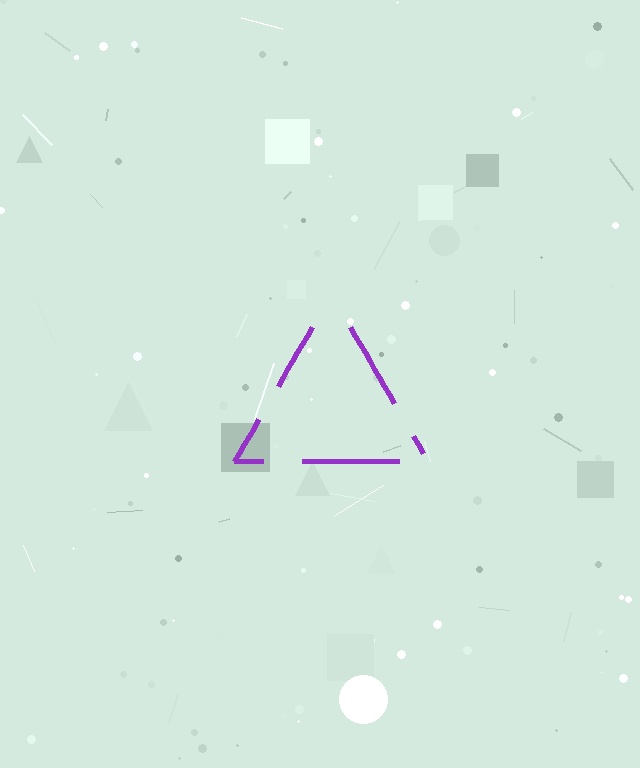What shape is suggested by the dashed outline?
The dashed outline suggests a triangle.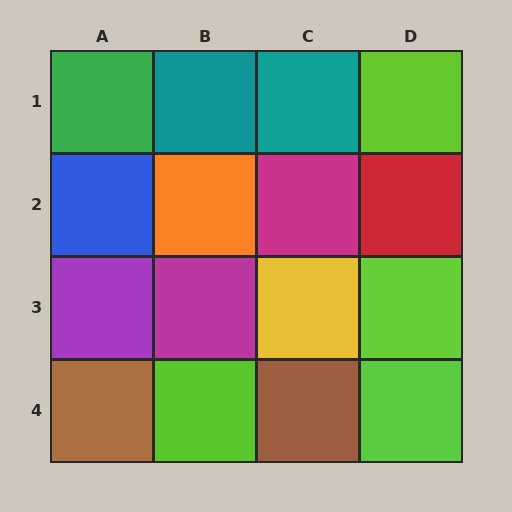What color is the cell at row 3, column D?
Lime.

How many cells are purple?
1 cell is purple.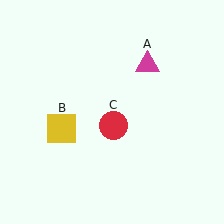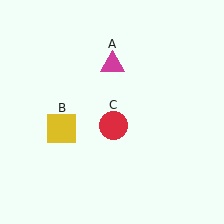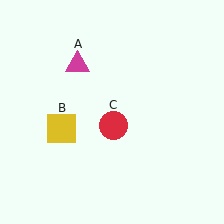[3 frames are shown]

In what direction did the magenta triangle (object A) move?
The magenta triangle (object A) moved left.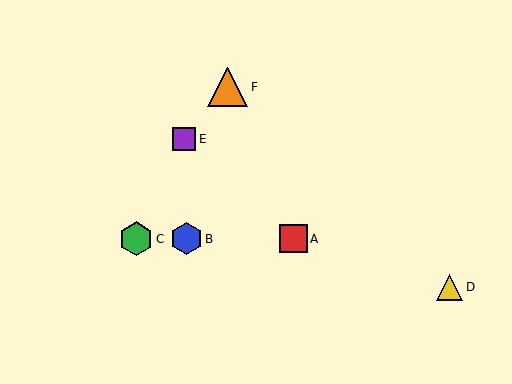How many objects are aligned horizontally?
3 objects (A, B, C) are aligned horizontally.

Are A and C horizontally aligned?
Yes, both are at y≈239.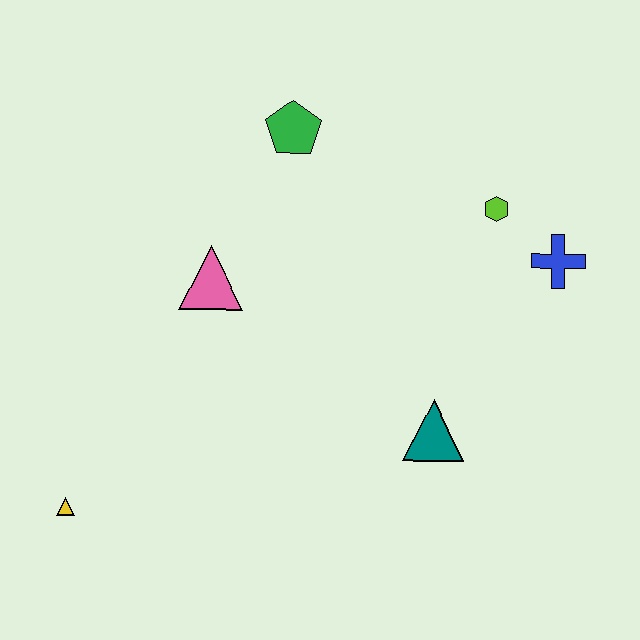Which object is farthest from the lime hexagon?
The yellow triangle is farthest from the lime hexagon.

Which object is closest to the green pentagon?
The pink triangle is closest to the green pentagon.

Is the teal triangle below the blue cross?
Yes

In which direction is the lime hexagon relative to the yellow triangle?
The lime hexagon is to the right of the yellow triangle.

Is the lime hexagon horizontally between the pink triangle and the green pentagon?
No